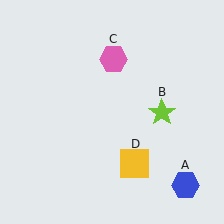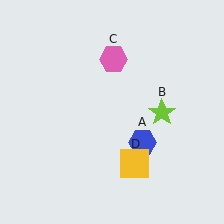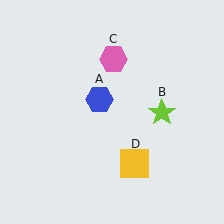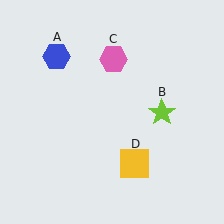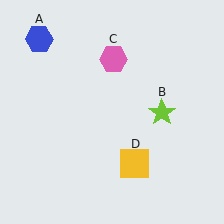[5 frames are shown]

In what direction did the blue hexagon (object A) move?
The blue hexagon (object A) moved up and to the left.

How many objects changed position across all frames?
1 object changed position: blue hexagon (object A).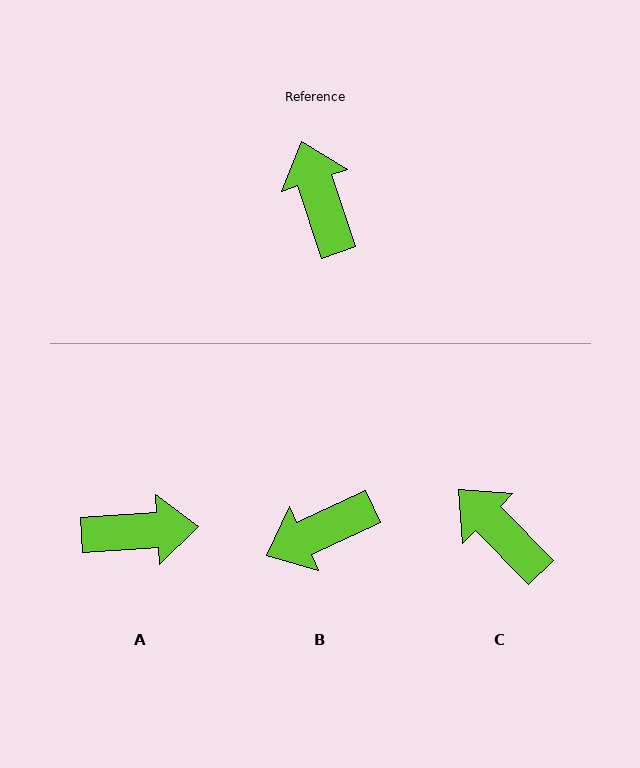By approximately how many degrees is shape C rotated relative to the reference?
Approximately 27 degrees counter-clockwise.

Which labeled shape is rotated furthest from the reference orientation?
A, about 104 degrees away.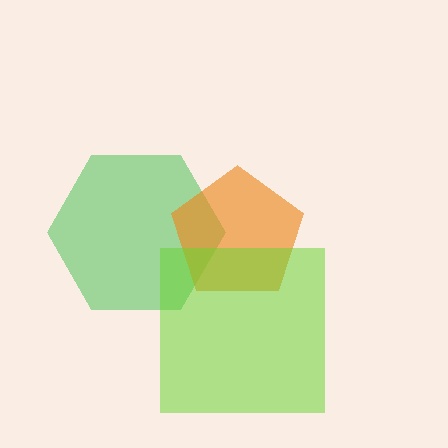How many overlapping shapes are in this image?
There are 3 overlapping shapes in the image.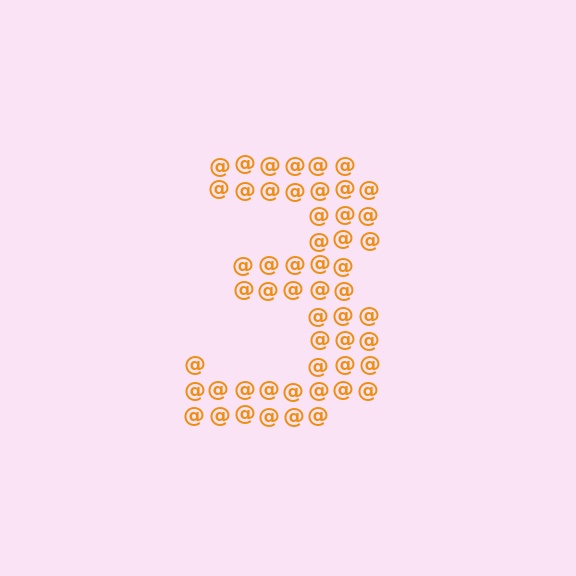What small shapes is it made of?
It is made of small at signs.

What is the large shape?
The large shape is the digit 3.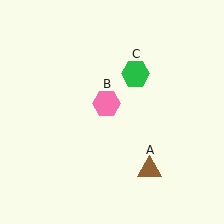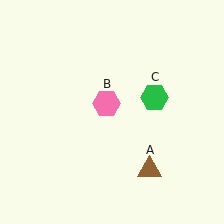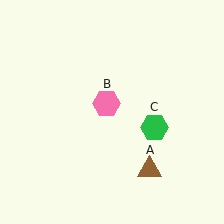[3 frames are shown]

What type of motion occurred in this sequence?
The green hexagon (object C) rotated clockwise around the center of the scene.